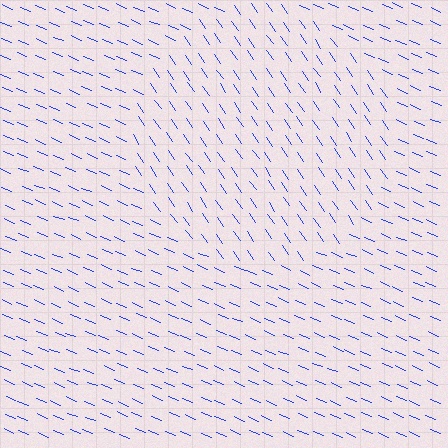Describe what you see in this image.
The image is filled with small blue line segments. A circle region in the image has lines oriented differently from the surrounding lines, creating a visible texture boundary.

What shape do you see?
I see a circle.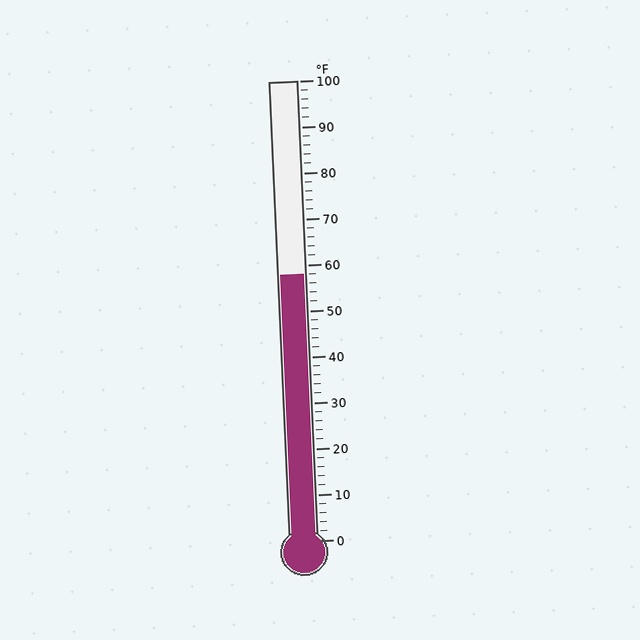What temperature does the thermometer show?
The thermometer shows approximately 58°F.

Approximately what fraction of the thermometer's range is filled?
The thermometer is filled to approximately 60% of its range.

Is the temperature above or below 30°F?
The temperature is above 30°F.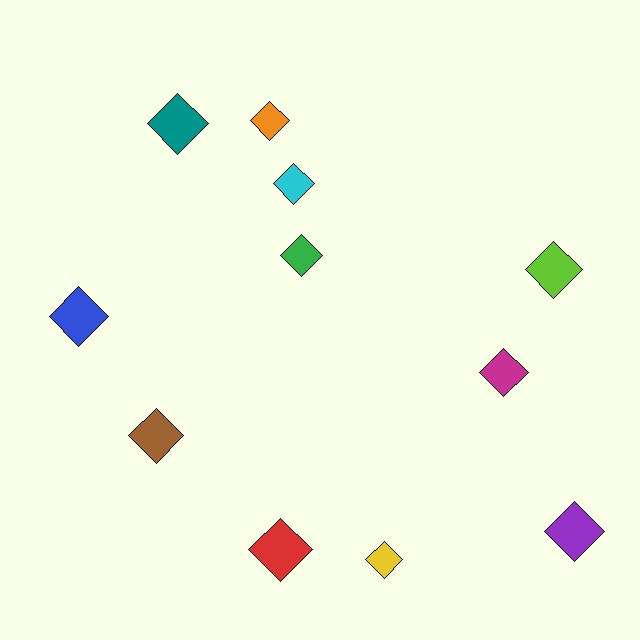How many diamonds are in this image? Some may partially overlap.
There are 11 diamonds.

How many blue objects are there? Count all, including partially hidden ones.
There is 1 blue object.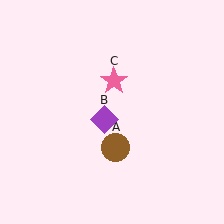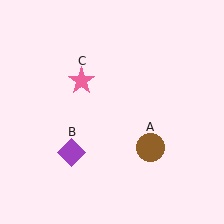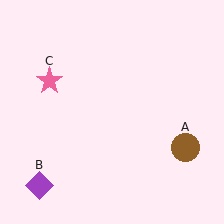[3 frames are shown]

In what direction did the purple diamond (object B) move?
The purple diamond (object B) moved down and to the left.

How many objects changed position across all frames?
3 objects changed position: brown circle (object A), purple diamond (object B), pink star (object C).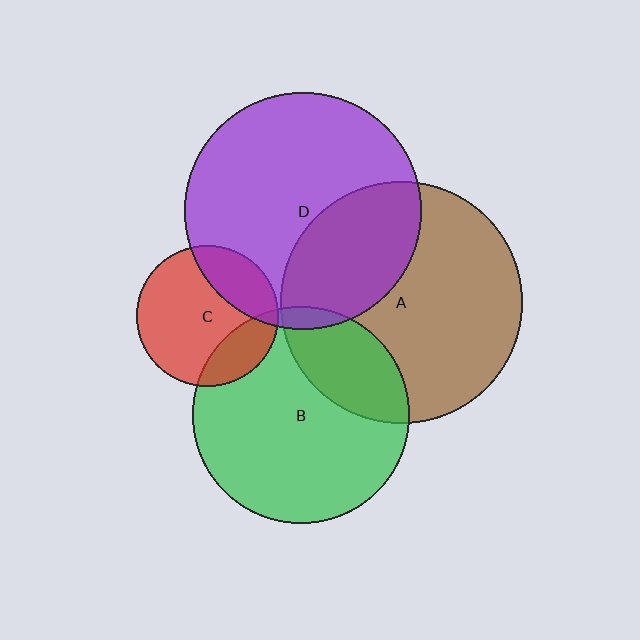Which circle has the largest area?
Circle A (brown).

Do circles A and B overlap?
Yes.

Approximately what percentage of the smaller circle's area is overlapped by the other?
Approximately 25%.